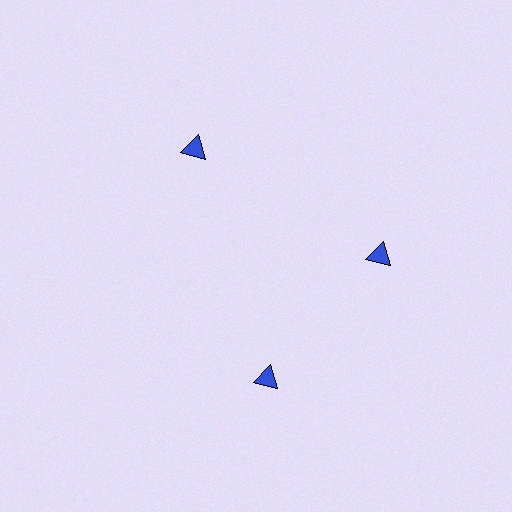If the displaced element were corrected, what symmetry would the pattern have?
It would have 3-fold rotational symmetry — the pattern would map onto itself every 120 degrees.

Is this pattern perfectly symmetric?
No. The 3 blue triangles are arranged in a ring, but one element near the 7 o'clock position is rotated out of alignment along the ring, breaking the 3-fold rotational symmetry.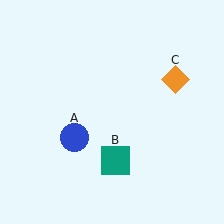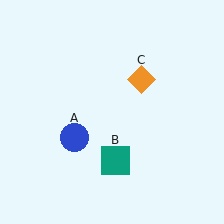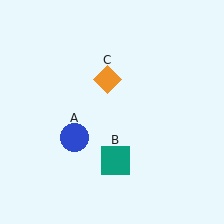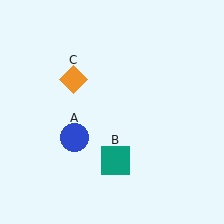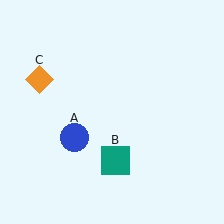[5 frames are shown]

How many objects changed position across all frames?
1 object changed position: orange diamond (object C).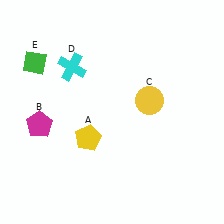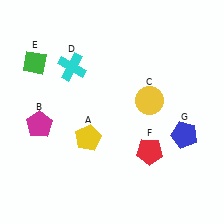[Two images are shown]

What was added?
A red pentagon (F), a blue pentagon (G) were added in Image 2.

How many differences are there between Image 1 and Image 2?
There are 2 differences between the two images.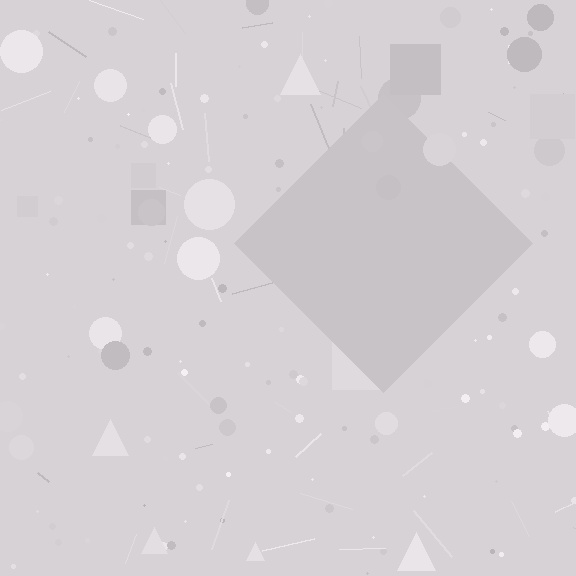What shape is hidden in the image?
A diamond is hidden in the image.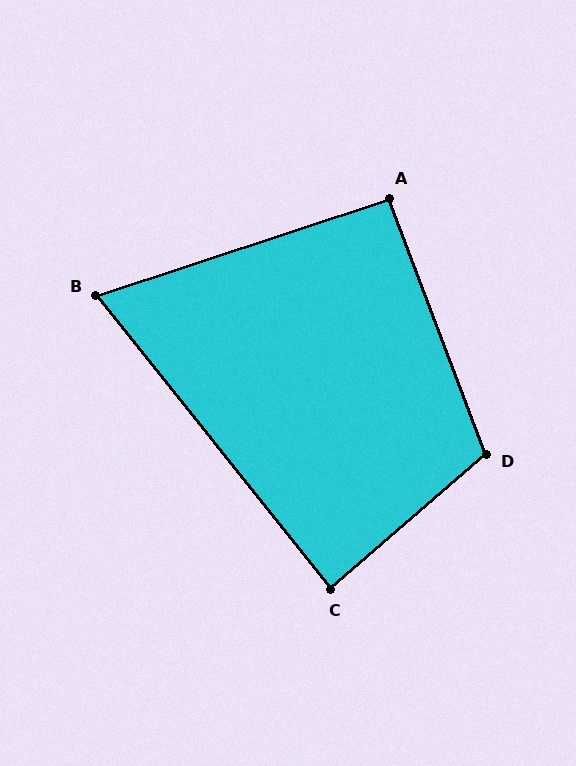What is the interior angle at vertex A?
Approximately 92 degrees (approximately right).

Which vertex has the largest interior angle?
D, at approximately 110 degrees.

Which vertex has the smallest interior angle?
B, at approximately 70 degrees.